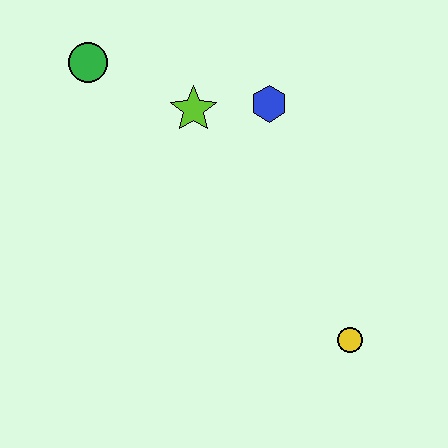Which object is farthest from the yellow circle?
The green circle is farthest from the yellow circle.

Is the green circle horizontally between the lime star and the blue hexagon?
No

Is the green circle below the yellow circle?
No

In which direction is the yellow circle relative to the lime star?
The yellow circle is below the lime star.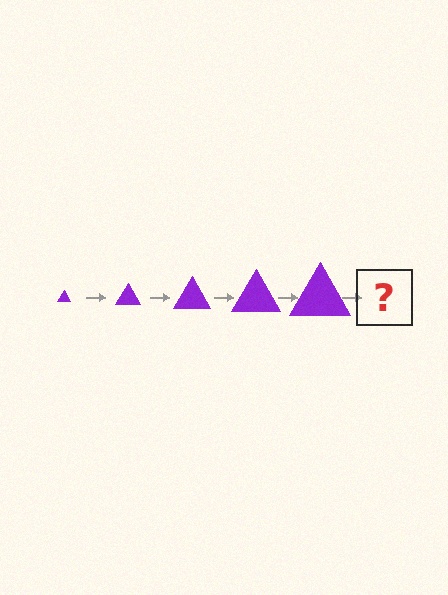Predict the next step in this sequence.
The next step is a purple triangle, larger than the previous one.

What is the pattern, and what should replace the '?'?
The pattern is that the triangle gets progressively larger each step. The '?' should be a purple triangle, larger than the previous one.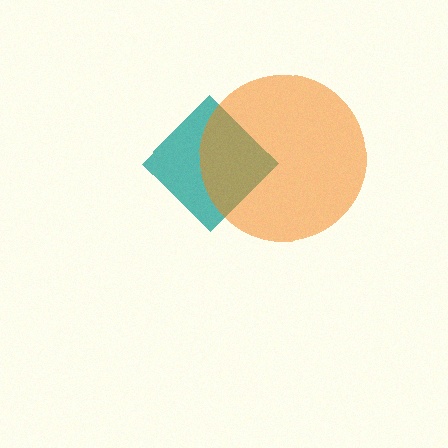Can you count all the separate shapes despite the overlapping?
Yes, there are 2 separate shapes.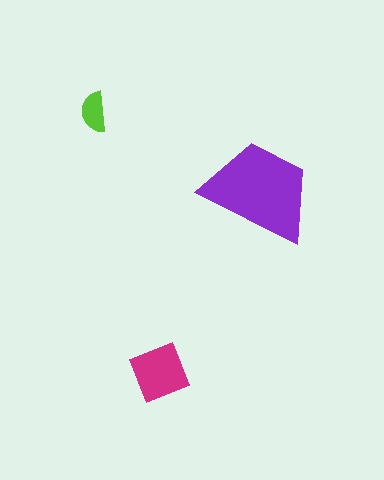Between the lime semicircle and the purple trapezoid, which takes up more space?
The purple trapezoid.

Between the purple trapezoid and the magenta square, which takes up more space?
The purple trapezoid.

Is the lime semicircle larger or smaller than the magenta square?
Smaller.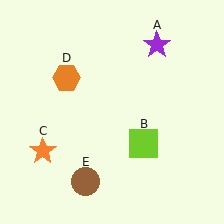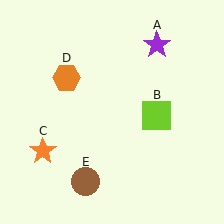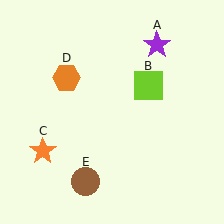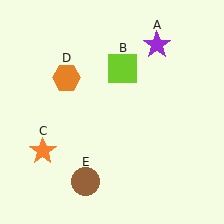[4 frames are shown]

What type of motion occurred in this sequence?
The lime square (object B) rotated counterclockwise around the center of the scene.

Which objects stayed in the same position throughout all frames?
Purple star (object A) and orange star (object C) and orange hexagon (object D) and brown circle (object E) remained stationary.